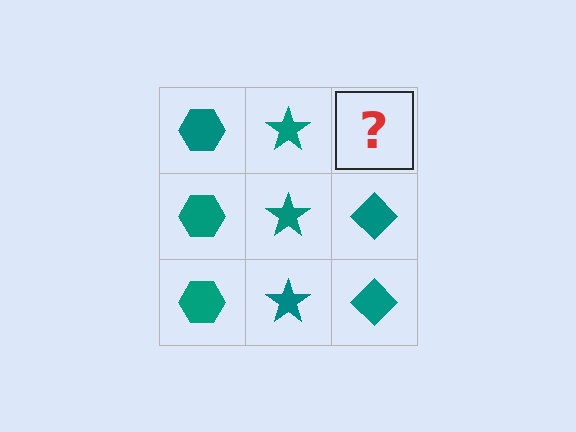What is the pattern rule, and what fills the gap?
The rule is that each column has a consistent shape. The gap should be filled with a teal diamond.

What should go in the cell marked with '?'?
The missing cell should contain a teal diamond.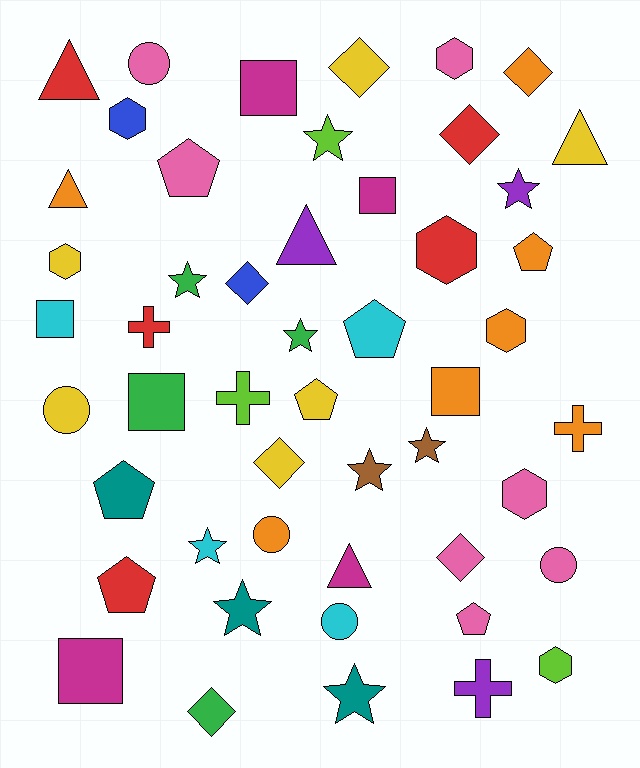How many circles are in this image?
There are 5 circles.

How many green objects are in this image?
There are 4 green objects.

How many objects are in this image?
There are 50 objects.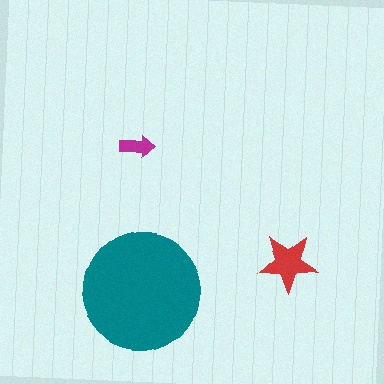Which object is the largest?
The teal circle.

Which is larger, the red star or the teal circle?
The teal circle.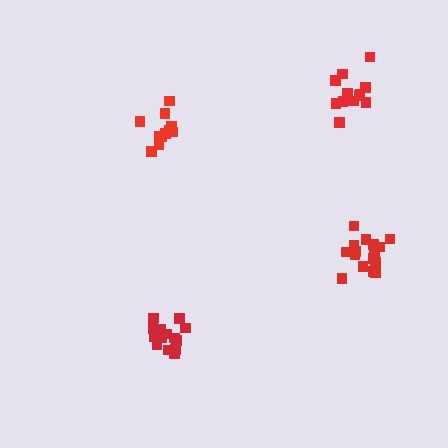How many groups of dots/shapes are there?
There are 4 groups.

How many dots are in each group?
Group 1: 12 dots, Group 2: 17 dots, Group 3: 11 dots, Group 4: 14 dots (54 total).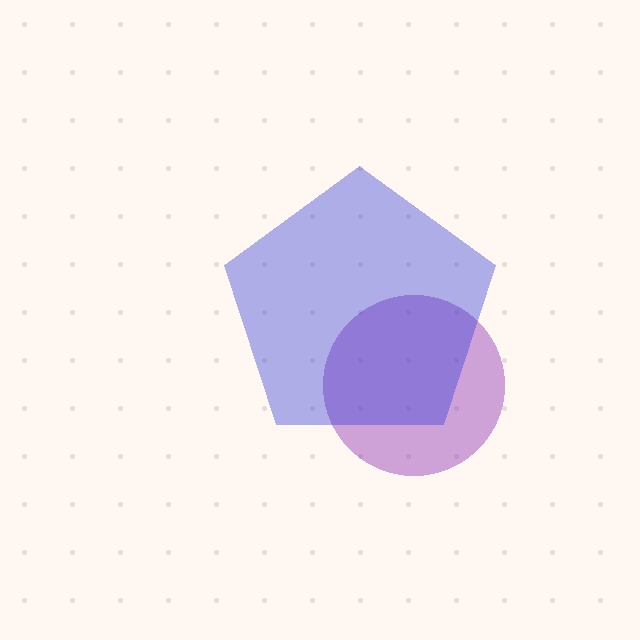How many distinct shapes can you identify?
There are 2 distinct shapes: a purple circle, a blue pentagon.